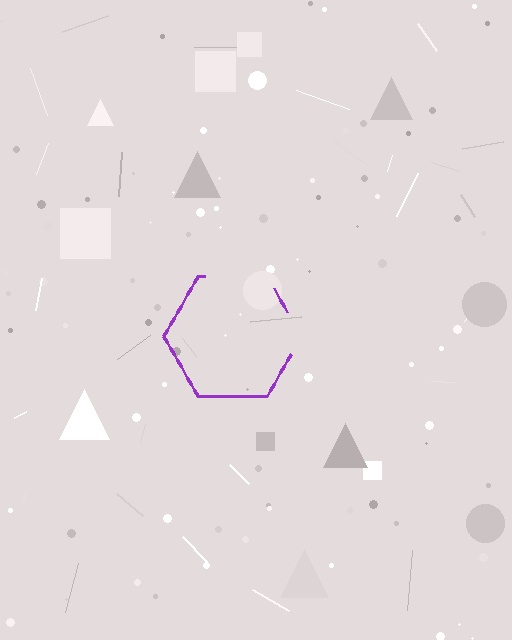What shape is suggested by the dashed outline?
The dashed outline suggests a hexagon.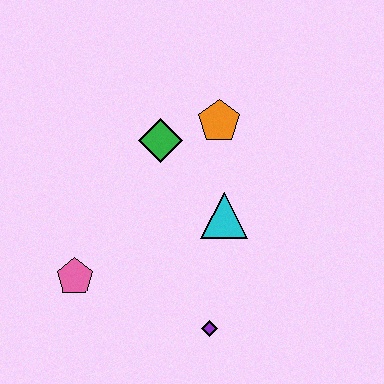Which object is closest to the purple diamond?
The cyan triangle is closest to the purple diamond.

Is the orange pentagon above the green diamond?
Yes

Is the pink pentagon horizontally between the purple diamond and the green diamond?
No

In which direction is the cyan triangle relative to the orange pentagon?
The cyan triangle is below the orange pentagon.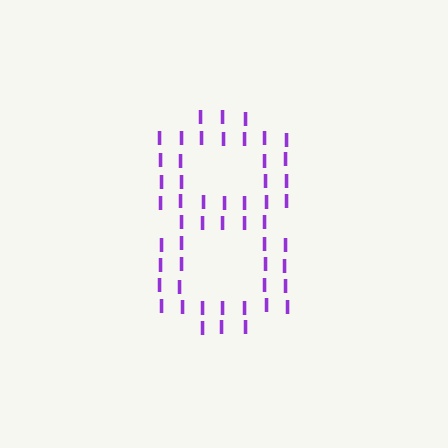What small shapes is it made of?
It is made of small letter I's.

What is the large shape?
The large shape is the digit 8.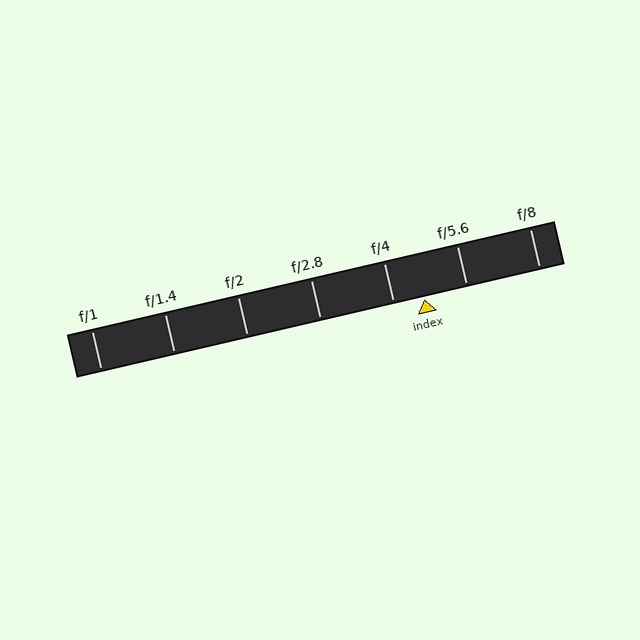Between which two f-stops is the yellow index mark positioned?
The index mark is between f/4 and f/5.6.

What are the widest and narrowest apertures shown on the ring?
The widest aperture shown is f/1 and the narrowest is f/8.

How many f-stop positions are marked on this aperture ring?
There are 7 f-stop positions marked.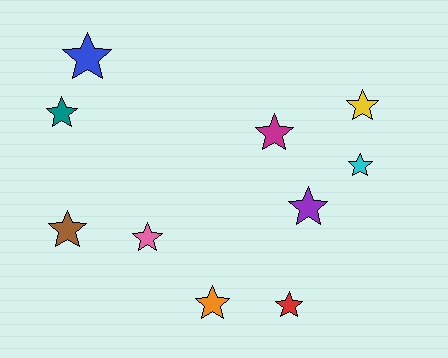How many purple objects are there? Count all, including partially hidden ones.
There is 1 purple object.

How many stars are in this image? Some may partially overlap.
There are 10 stars.